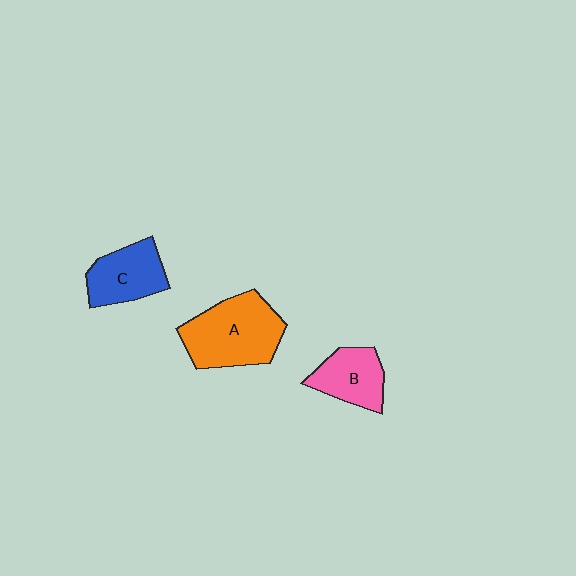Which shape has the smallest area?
Shape B (pink).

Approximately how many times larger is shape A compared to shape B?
Approximately 1.7 times.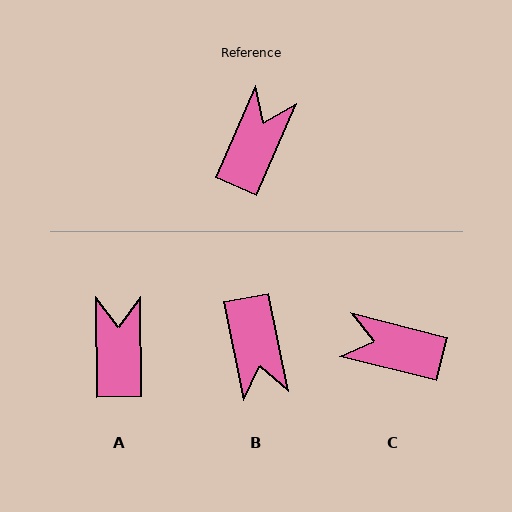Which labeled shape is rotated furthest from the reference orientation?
B, about 145 degrees away.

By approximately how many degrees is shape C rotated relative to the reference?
Approximately 99 degrees counter-clockwise.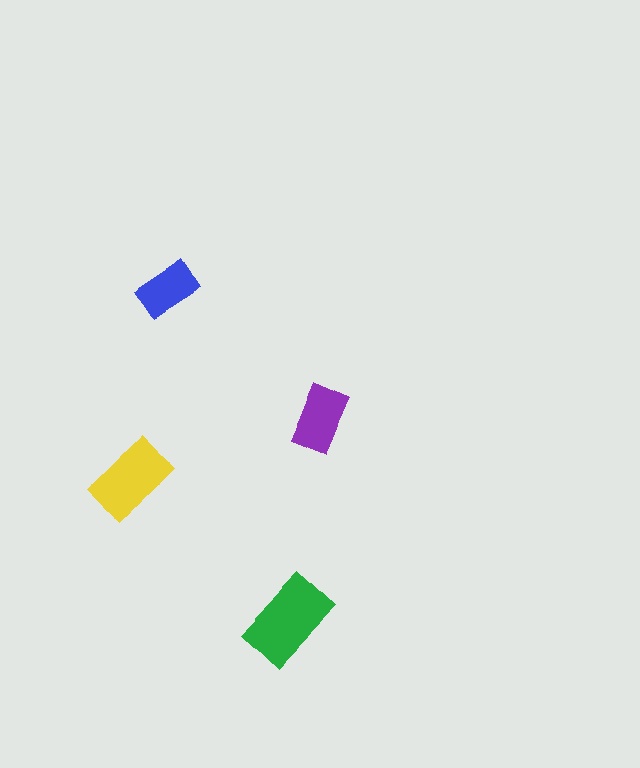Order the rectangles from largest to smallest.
the green one, the yellow one, the purple one, the blue one.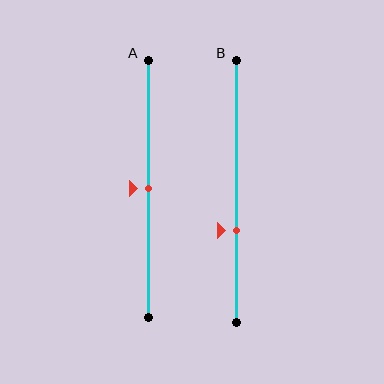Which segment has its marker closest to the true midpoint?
Segment A has its marker closest to the true midpoint.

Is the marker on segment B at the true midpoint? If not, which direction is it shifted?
No, the marker on segment B is shifted downward by about 15% of the segment length.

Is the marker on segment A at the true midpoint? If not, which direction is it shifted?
Yes, the marker on segment A is at the true midpoint.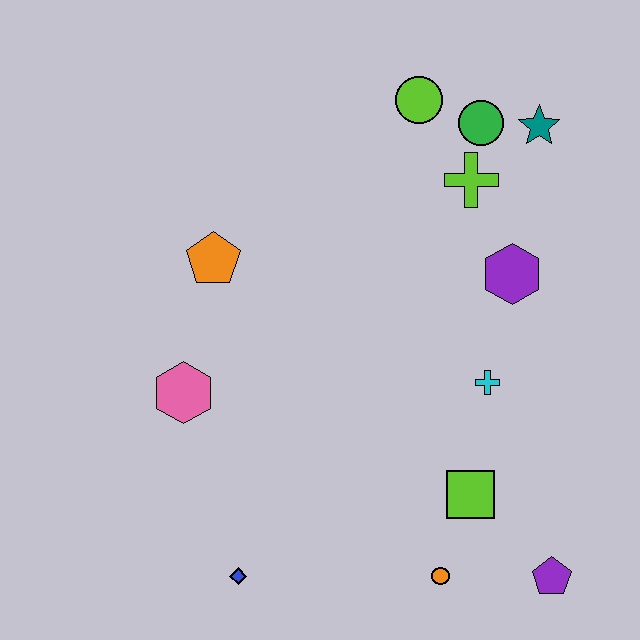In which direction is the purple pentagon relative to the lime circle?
The purple pentagon is below the lime circle.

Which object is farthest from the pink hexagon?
The teal star is farthest from the pink hexagon.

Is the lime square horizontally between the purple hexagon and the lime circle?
Yes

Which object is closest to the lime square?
The orange circle is closest to the lime square.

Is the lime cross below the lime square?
No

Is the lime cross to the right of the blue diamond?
Yes